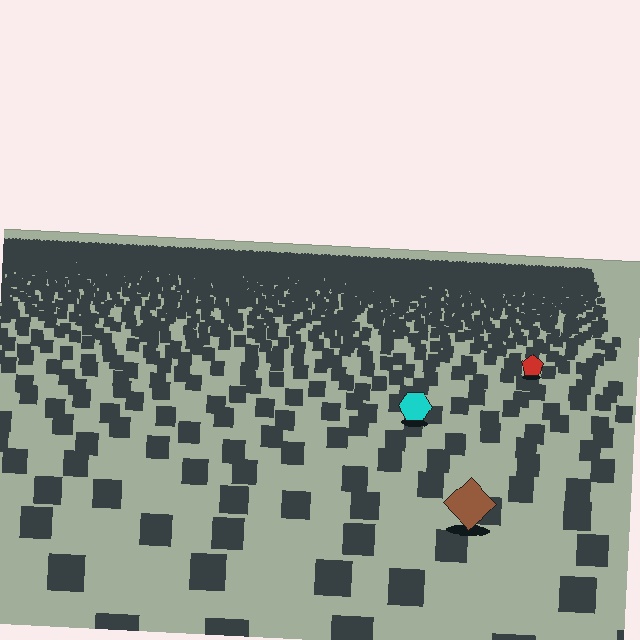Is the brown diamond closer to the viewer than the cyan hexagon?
Yes. The brown diamond is closer — you can tell from the texture gradient: the ground texture is coarser near it.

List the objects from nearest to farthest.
From nearest to farthest: the brown diamond, the cyan hexagon, the red pentagon.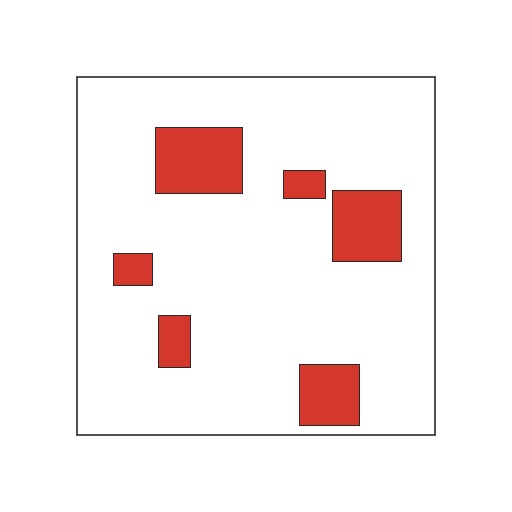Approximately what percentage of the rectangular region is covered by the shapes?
Approximately 15%.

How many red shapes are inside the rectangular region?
6.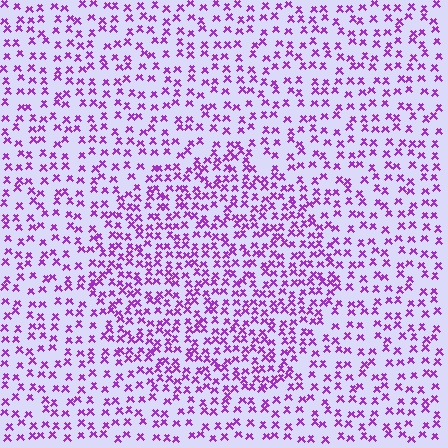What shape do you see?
I see a circle.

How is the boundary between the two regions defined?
The boundary is defined by a change in element density (approximately 1.6x ratio). All elements are the same color, size, and shape.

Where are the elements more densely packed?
The elements are more densely packed inside the circle boundary.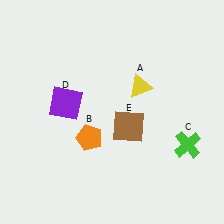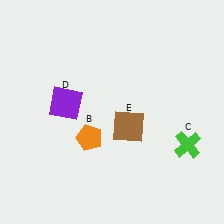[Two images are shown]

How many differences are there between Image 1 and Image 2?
There is 1 difference between the two images.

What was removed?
The yellow triangle (A) was removed in Image 2.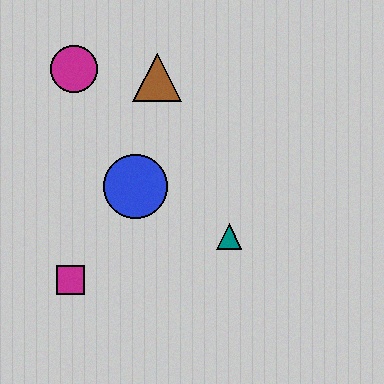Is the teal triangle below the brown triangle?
Yes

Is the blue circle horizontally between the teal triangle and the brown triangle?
No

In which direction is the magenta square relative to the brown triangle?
The magenta square is below the brown triangle.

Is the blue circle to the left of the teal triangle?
Yes